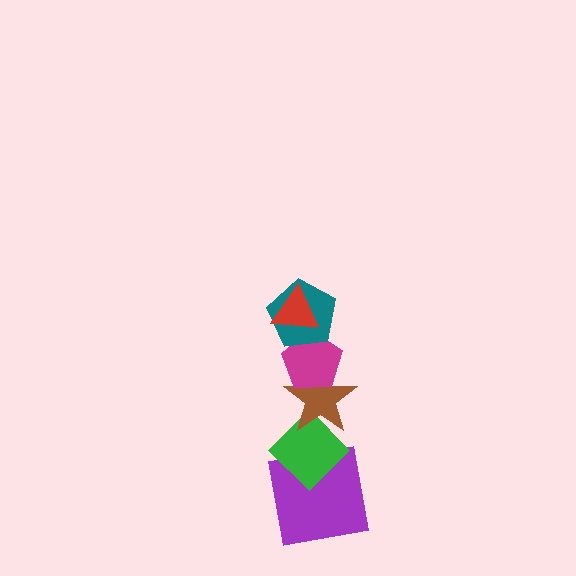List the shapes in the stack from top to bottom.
From top to bottom: the red triangle, the teal pentagon, the magenta pentagon, the brown star, the green diamond, the purple square.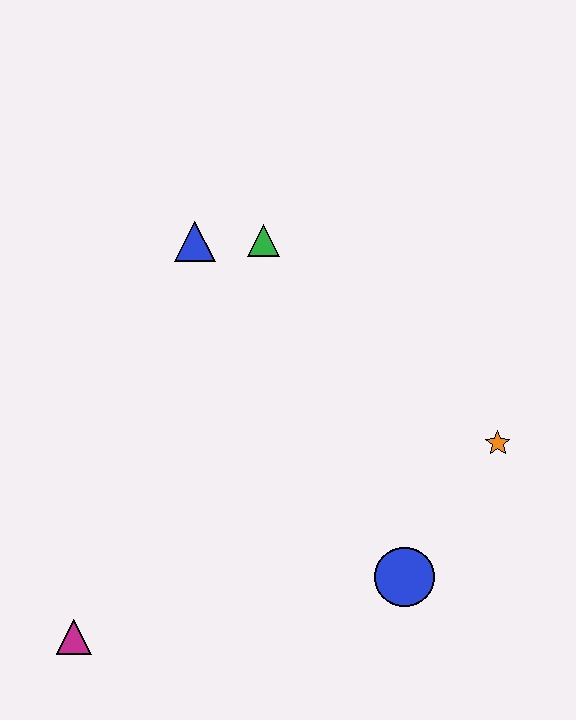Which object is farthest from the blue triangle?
The magenta triangle is farthest from the blue triangle.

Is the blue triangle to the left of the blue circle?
Yes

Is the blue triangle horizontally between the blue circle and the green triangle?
No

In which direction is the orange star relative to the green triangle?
The orange star is to the right of the green triangle.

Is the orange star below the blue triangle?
Yes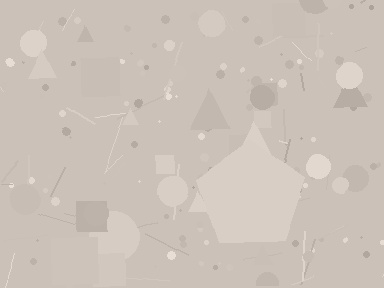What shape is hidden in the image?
A pentagon is hidden in the image.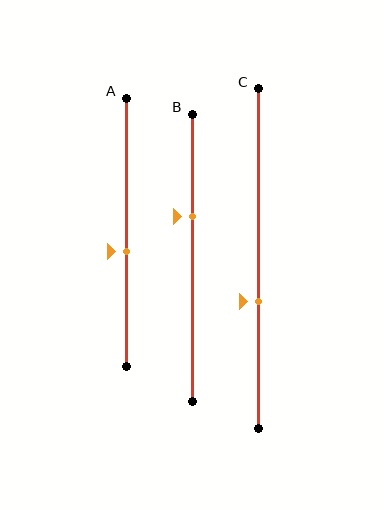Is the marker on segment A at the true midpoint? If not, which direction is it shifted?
No, the marker on segment A is shifted downward by about 7% of the segment length.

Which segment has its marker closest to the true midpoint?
Segment A has its marker closest to the true midpoint.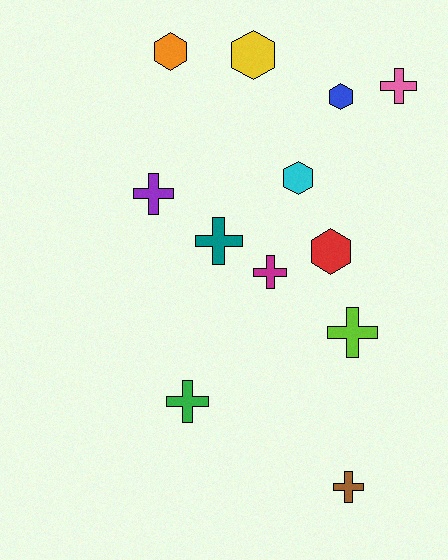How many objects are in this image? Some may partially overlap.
There are 12 objects.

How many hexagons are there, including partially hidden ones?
There are 5 hexagons.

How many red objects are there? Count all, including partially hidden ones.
There is 1 red object.